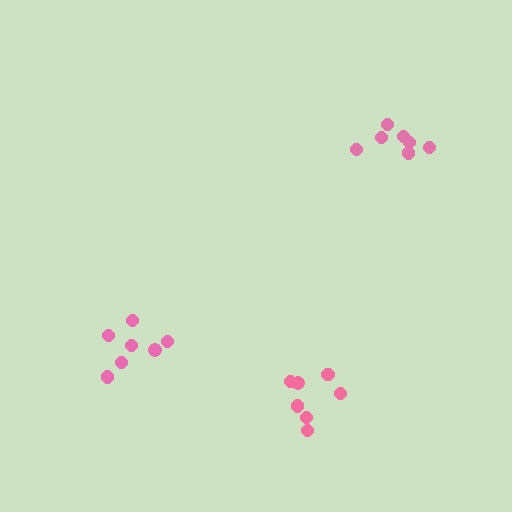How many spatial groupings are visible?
There are 3 spatial groupings.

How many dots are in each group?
Group 1: 7 dots, Group 2: 7 dots, Group 3: 7 dots (21 total).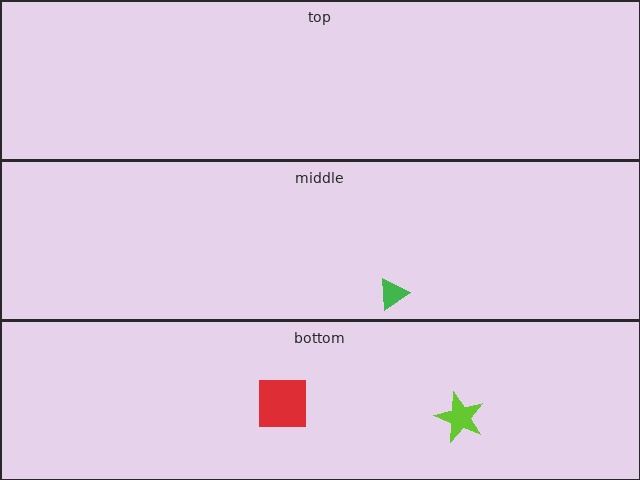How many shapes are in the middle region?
1.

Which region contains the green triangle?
The middle region.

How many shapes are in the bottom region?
2.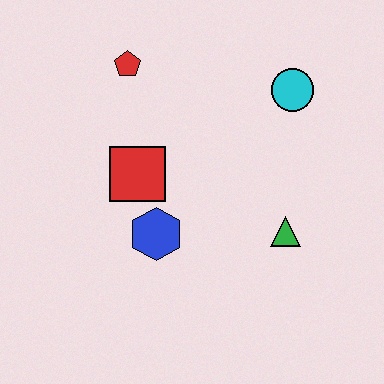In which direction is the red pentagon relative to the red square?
The red pentagon is above the red square.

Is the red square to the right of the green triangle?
No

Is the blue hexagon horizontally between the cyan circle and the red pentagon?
Yes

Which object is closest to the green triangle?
The blue hexagon is closest to the green triangle.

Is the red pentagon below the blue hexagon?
No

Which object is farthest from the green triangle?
The red pentagon is farthest from the green triangle.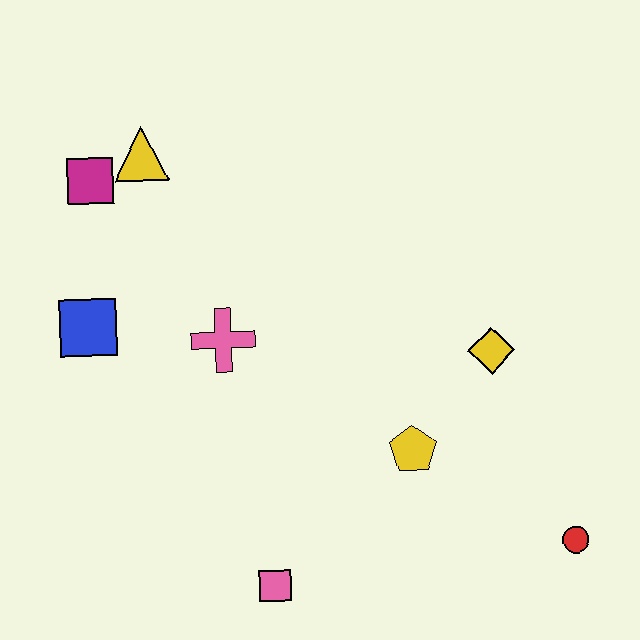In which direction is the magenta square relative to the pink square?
The magenta square is above the pink square.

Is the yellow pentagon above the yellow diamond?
No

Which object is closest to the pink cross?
The blue square is closest to the pink cross.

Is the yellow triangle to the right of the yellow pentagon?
No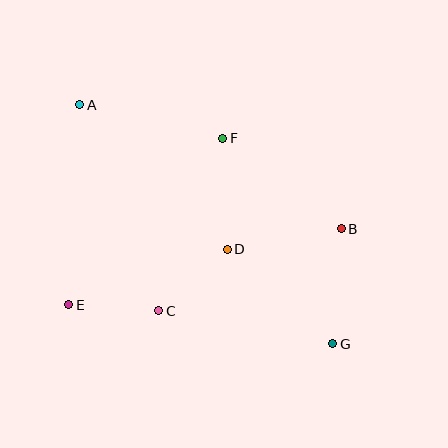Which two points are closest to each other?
Points C and E are closest to each other.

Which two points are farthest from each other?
Points A and G are farthest from each other.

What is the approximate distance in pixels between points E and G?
The distance between E and G is approximately 267 pixels.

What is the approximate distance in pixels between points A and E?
The distance between A and E is approximately 200 pixels.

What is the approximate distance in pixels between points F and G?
The distance between F and G is approximately 233 pixels.